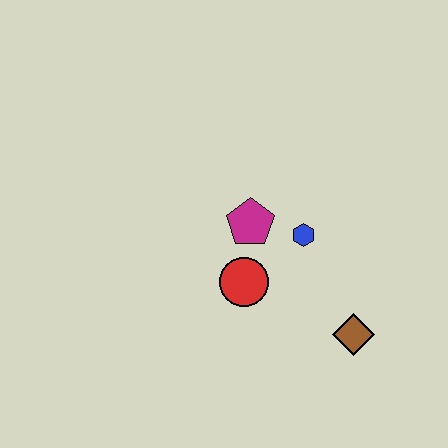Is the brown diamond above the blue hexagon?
No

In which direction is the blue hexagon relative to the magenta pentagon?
The blue hexagon is to the right of the magenta pentagon.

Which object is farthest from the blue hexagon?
The brown diamond is farthest from the blue hexagon.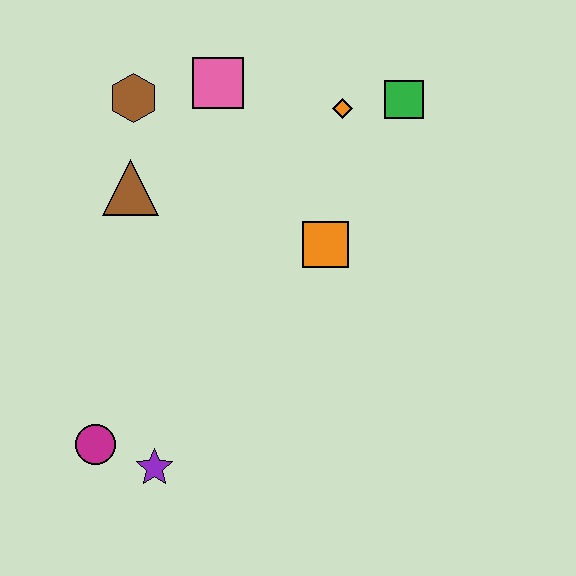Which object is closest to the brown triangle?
The brown hexagon is closest to the brown triangle.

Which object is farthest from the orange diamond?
The magenta circle is farthest from the orange diamond.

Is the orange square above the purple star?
Yes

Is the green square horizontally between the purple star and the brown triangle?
No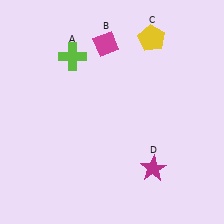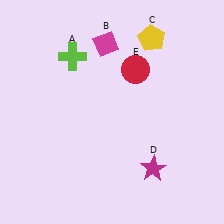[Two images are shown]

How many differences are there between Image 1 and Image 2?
There is 1 difference between the two images.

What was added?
A red circle (E) was added in Image 2.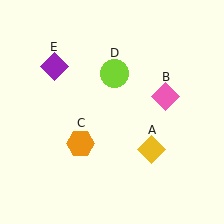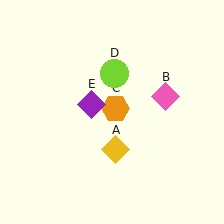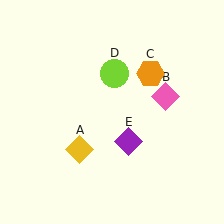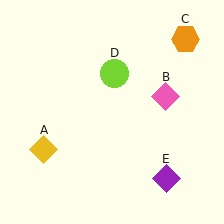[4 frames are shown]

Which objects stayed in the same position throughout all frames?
Pink diamond (object B) and lime circle (object D) remained stationary.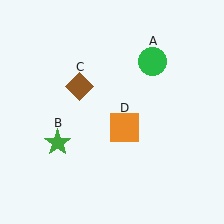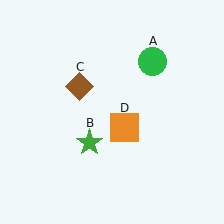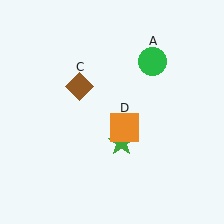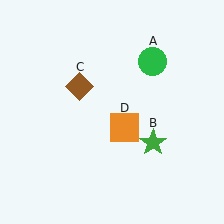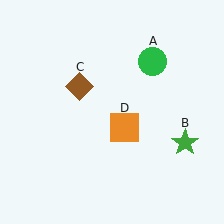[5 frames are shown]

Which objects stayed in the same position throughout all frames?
Green circle (object A) and brown diamond (object C) and orange square (object D) remained stationary.